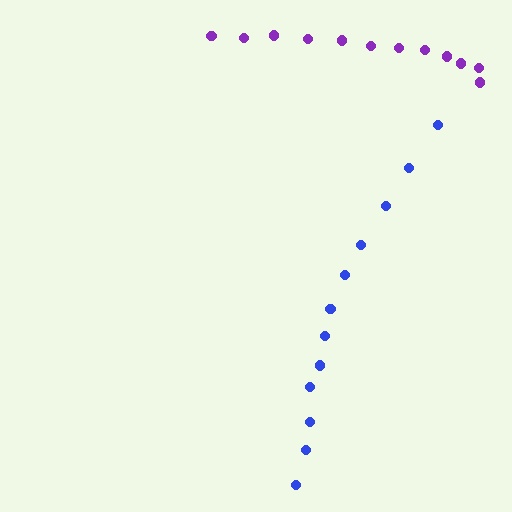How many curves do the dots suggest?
There are 2 distinct paths.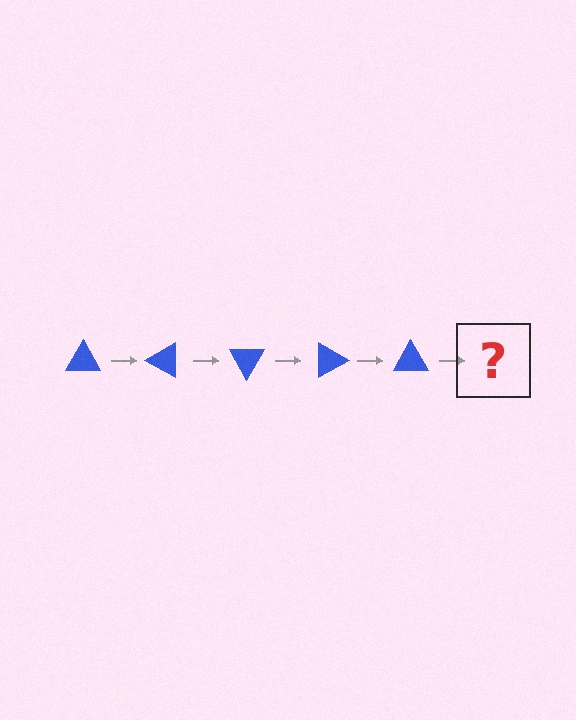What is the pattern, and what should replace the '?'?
The pattern is that the triangle rotates 30 degrees each step. The '?' should be a blue triangle rotated 150 degrees.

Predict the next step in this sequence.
The next step is a blue triangle rotated 150 degrees.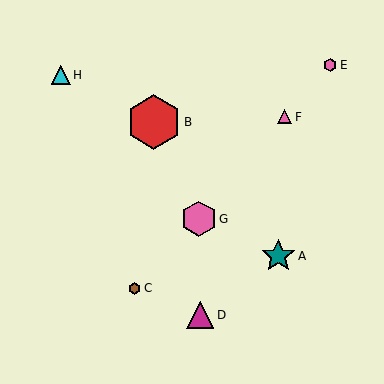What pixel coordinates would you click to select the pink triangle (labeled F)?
Click at (285, 117) to select the pink triangle F.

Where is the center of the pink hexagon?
The center of the pink hexagon is at (330, 65).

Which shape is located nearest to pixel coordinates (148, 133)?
The red hexagon (labeled B) at (154, 122) is nearest to that location.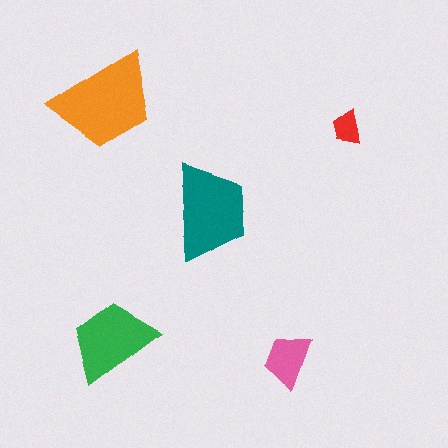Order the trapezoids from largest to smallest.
the orange one, the teal one, the green one, the pink one, the red one.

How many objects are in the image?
There are 5 objects in the image.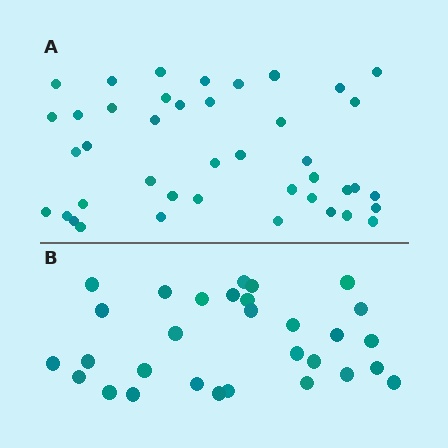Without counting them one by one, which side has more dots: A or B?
Region A (the top region) has more dots.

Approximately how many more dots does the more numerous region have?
Region A has roughly 12 or so more dots than region B.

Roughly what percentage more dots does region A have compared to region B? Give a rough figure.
About 40% more.